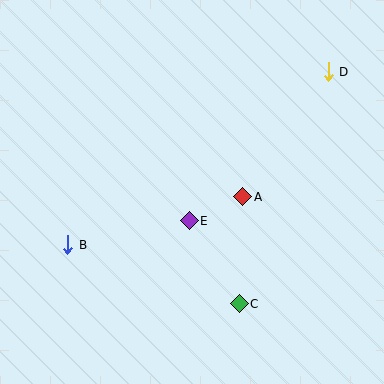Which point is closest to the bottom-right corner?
Point C is closest to the bottom-right corner.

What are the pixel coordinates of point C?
Point C is at (239, 304).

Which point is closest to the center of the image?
Point E at (189, 221) is closest to the center.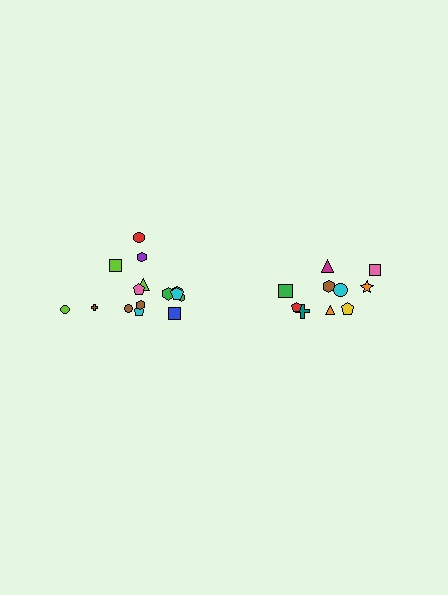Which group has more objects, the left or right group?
The left group.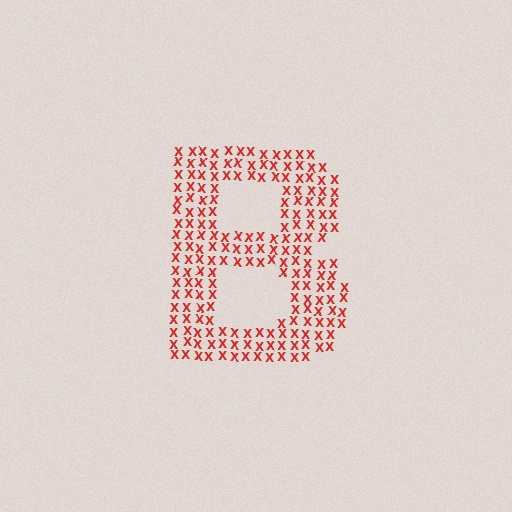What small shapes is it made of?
It is made of small letter X's.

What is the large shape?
The large shape is the letter B.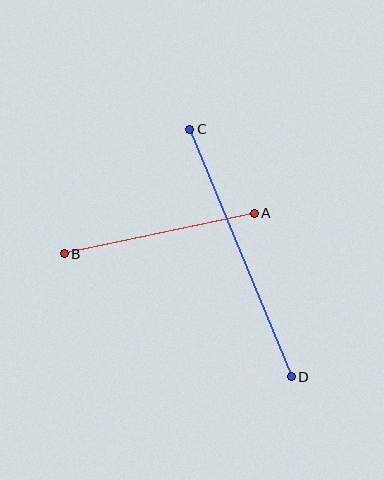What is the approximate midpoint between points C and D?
The midpoint is at approximately (241, 253) pixels.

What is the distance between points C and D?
The distance is approximately 268 pixels.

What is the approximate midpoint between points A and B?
The midpoint is at approximately (159, 234) pixels.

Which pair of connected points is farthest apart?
Points C and D are farthest apart.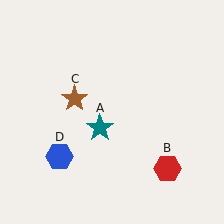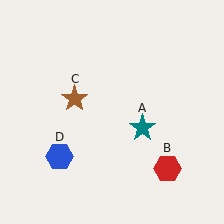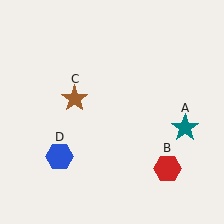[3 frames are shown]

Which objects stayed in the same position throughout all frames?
Red hexagon (object B) and brown star (object C) and blue hexagon (object D) remained stationary.